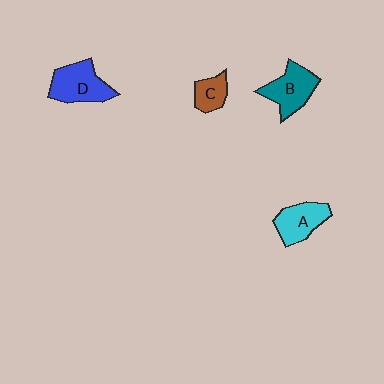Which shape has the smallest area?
Shape C (brown).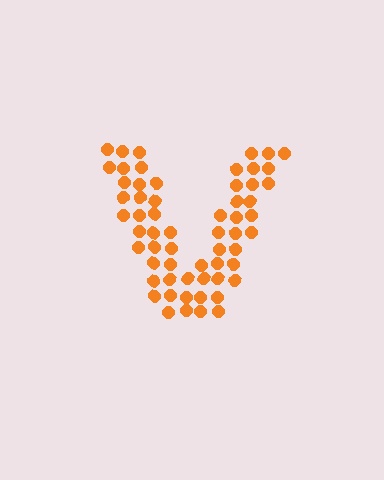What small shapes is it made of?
It is made of small circles.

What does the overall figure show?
The overall figure shows the letter V.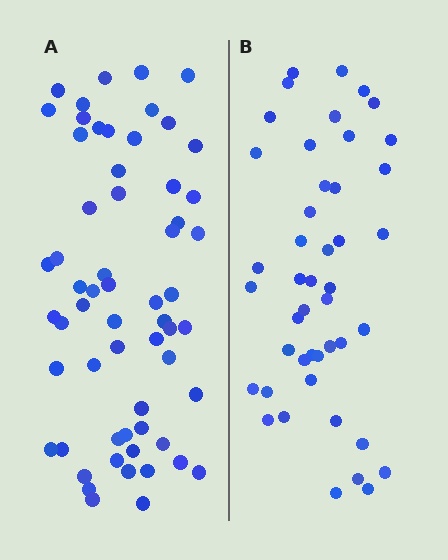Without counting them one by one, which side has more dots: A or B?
Region A (the left region) has more dots.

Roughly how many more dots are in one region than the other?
Region A has approximately 15 more dots than region B.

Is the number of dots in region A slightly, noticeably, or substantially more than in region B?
Region A has noticeably more, but not dramatically so. The ratio is roughly 1.3 to 1.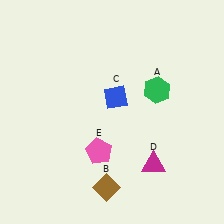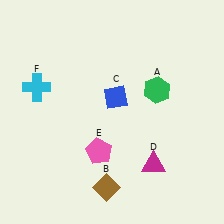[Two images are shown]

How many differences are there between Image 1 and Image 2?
There is 1 difference between the two images.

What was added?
A cyan cross (F) was added in Image 2.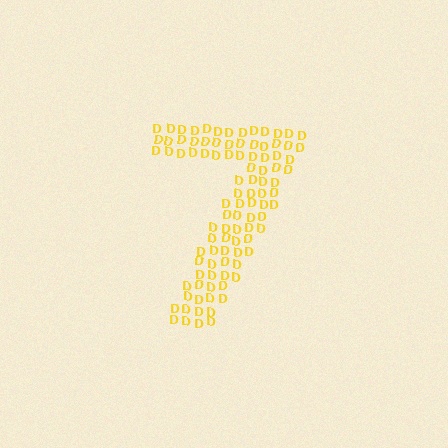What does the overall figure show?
The overall figure shows the digit 7.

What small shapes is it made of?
It is made of small letter D's.